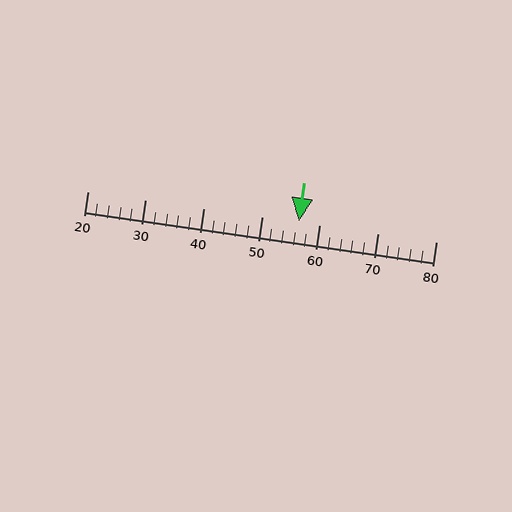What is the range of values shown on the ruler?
The ruler shows values from 20 to 80.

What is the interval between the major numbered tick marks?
The major tick marks are spaced 10 units apart.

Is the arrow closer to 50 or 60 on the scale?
The arrow is closer to 60.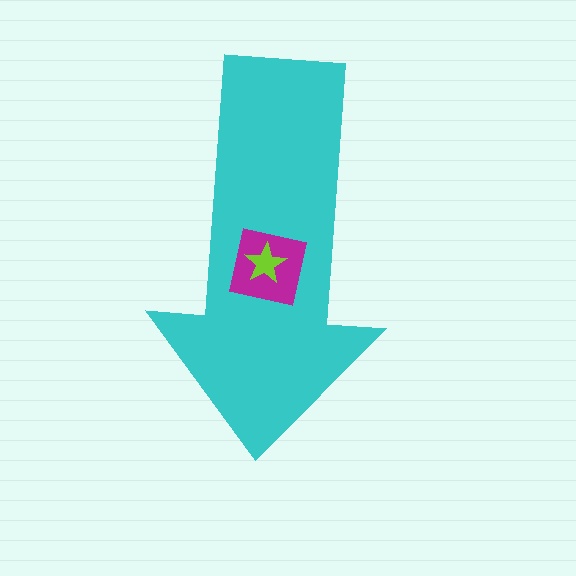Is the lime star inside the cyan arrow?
Yes.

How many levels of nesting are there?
3.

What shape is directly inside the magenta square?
The lime star.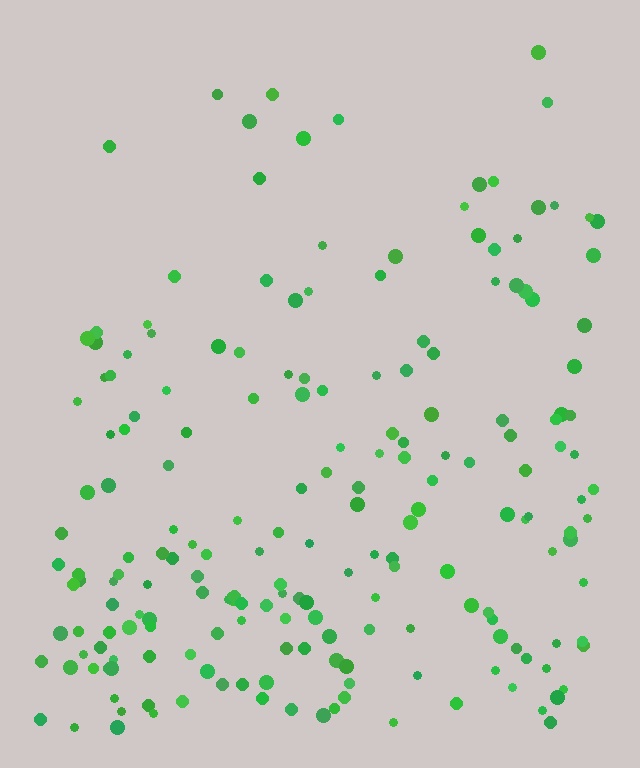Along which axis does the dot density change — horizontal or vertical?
Vertical.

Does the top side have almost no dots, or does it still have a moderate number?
Still a moderate number, just noticeably fewer than the bottom.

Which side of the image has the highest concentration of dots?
The bottom.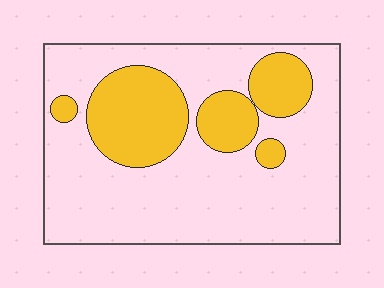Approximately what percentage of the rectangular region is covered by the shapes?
Approximately 25%.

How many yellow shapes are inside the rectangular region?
5.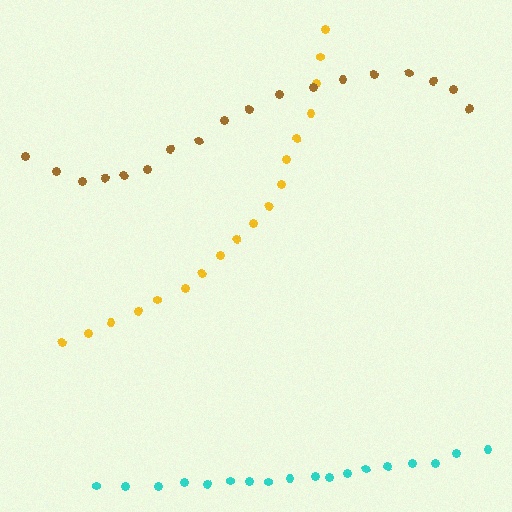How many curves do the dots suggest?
There are 3 distinct paths.